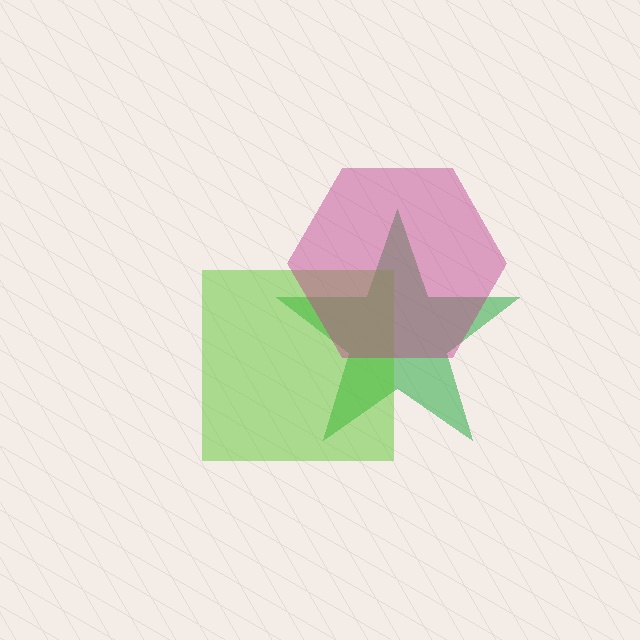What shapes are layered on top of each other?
The layered shapes are: a green star, a lime square, a magenta hexagon.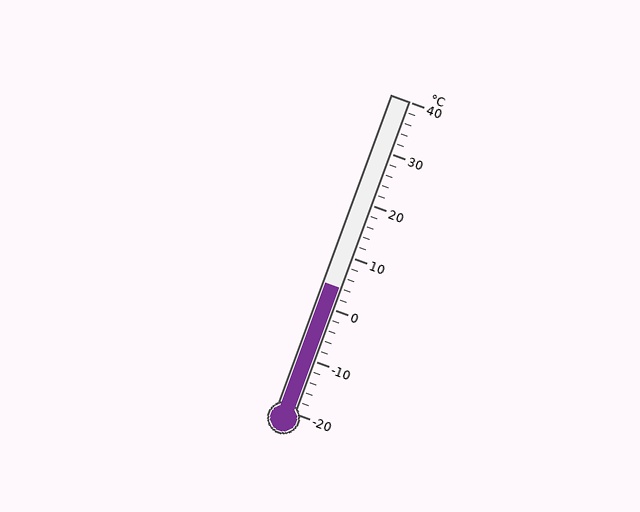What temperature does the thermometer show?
The thermometer shows approximately 4°C.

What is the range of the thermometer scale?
The thermometer scale ranges from -20°C to 40°C.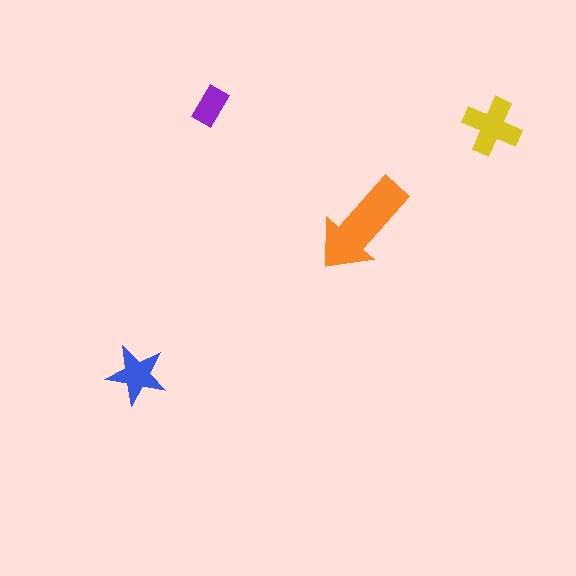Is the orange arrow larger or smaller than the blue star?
Larger.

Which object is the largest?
The orange arrow.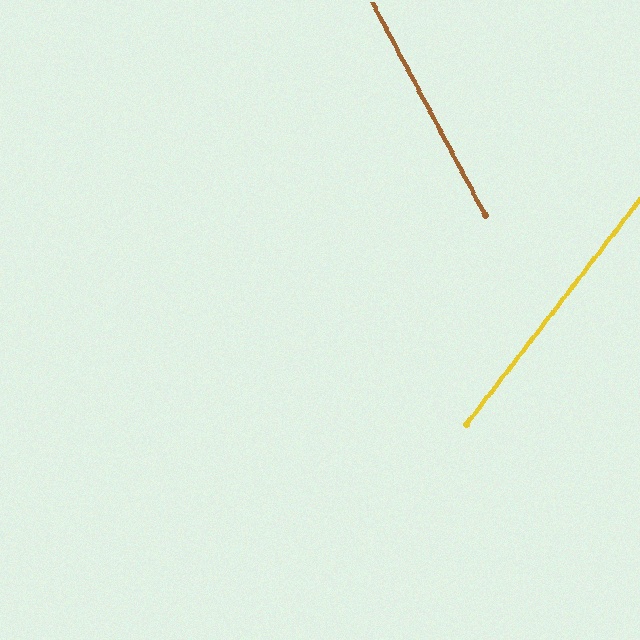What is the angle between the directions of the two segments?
Approximately 65 degrees.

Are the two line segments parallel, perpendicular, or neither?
Neither parallel nor perpendicular — they differ by about 65°.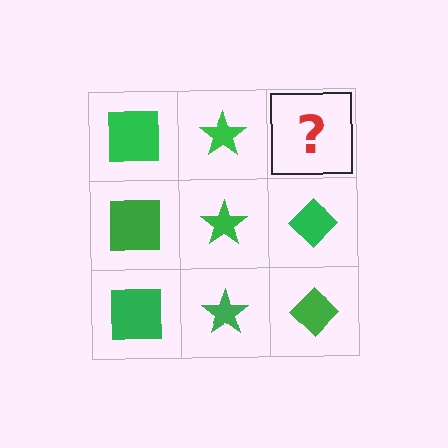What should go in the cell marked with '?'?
The missing cell should contain a green diamond.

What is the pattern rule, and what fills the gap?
The rule is that each column has a consistent shape. The gap should be filled with a green diamond.